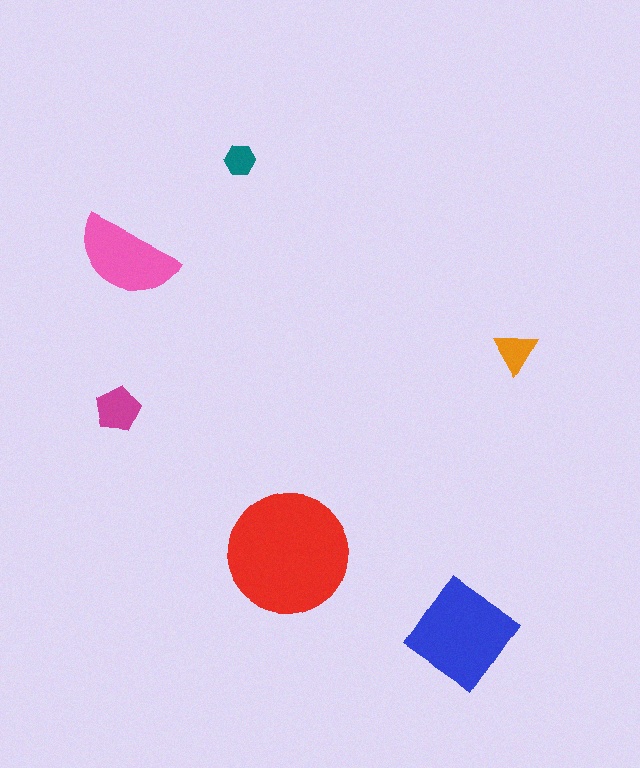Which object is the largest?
The red circle.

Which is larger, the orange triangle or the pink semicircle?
The pink semicircle.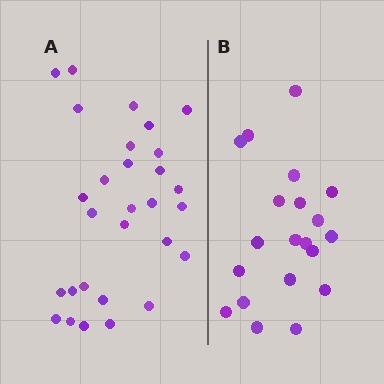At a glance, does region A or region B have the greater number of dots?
Region A (the left region) has more dots.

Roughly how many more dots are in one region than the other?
Region A has roughly 8 or so more dots than region B.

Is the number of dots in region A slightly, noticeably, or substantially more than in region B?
Region A has substantially more. The ratio is roughly 1.4 to 1.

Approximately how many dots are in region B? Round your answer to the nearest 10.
About 20 dots.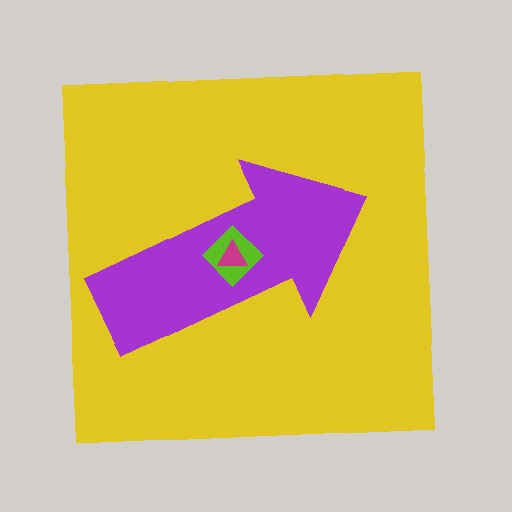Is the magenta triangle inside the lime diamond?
Yes.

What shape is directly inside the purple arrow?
The lime diamond.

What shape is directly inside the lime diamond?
The magenta triangle.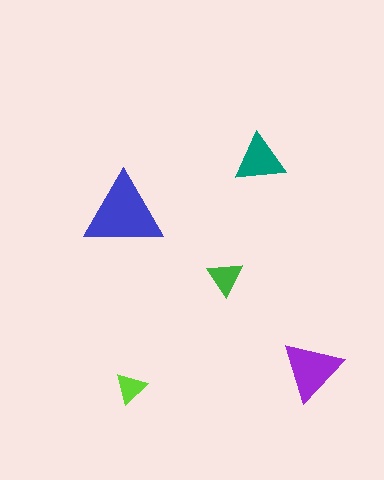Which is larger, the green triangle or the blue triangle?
The blue one.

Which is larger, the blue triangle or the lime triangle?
The blue one.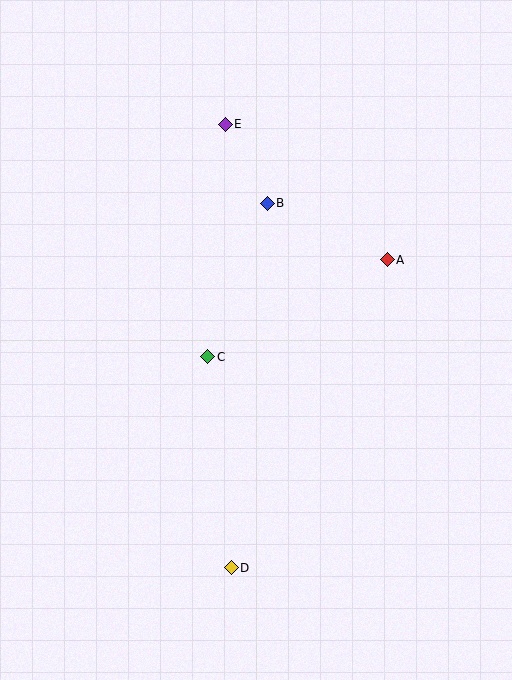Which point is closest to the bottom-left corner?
Point D is closest to the bottom-left corner.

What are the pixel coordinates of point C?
Point C is at (208, 357).